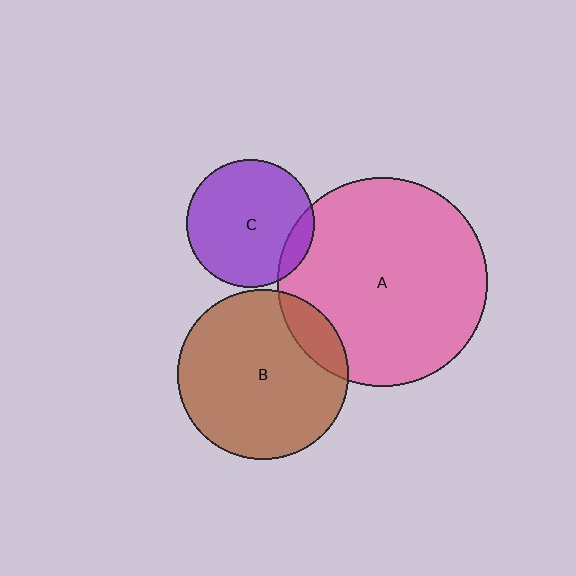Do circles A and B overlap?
Yes.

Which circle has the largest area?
Circle A (pink).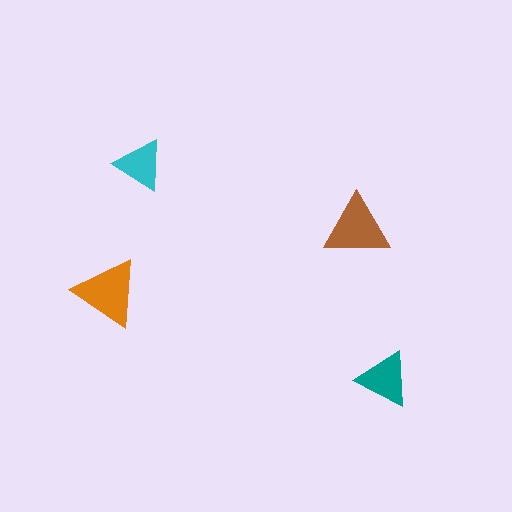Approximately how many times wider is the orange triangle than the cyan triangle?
About 1.5 times wider.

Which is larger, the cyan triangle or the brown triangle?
The brown one.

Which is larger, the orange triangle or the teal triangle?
The orange one.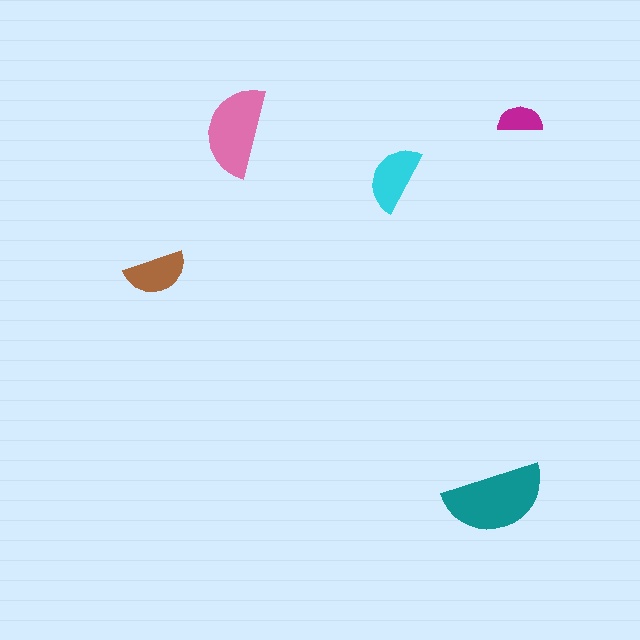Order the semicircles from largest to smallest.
the teal one, the pink one, the cyan one, the brown one, the magenta one.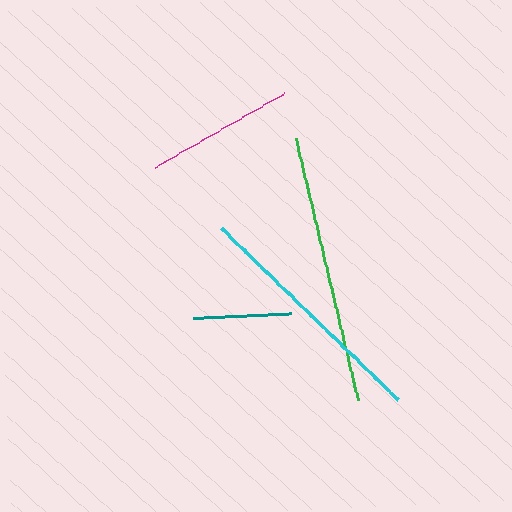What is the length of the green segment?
The green segment is approximately 270 pixels long.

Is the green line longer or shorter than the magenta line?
The green line is longer than the magenta line.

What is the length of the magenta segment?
The magenta segment is approximately 150 pixels long.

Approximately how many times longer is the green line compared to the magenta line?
The green line is approximately 1.8 times the length of the magenta line.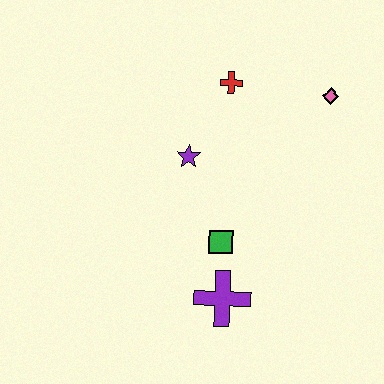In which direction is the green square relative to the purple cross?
The green square is above the purple cross.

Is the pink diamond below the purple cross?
No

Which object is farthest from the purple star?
The pink diamond is farthest from the purple star.